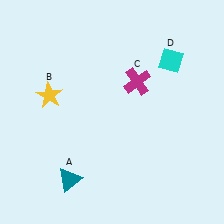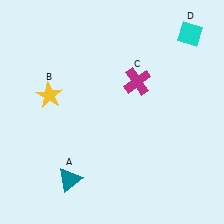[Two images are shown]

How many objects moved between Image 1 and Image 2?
1 object moved between the two images.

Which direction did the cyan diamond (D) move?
The cyan diamond (D) moved up.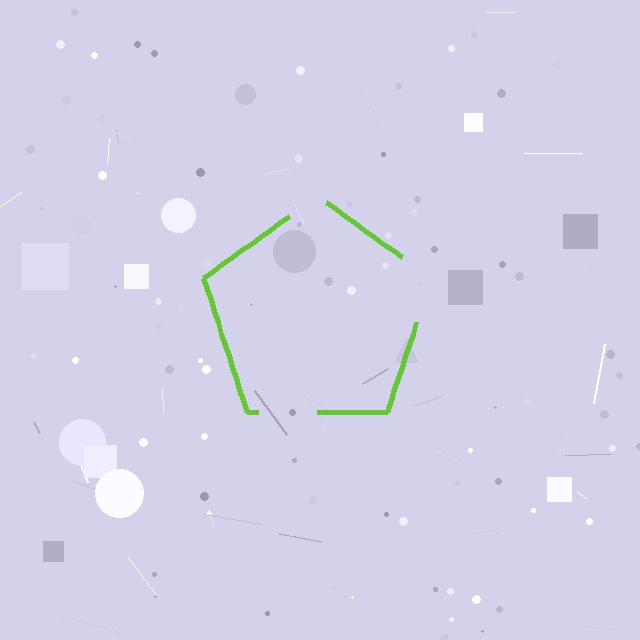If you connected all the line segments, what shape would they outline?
They would outline a pentagon.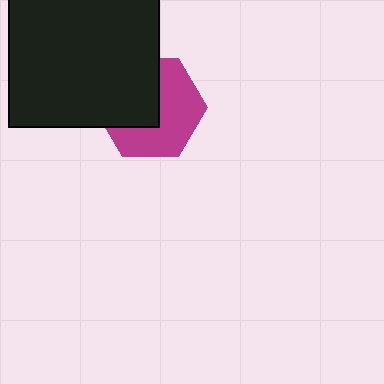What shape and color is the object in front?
The object in front is a black square.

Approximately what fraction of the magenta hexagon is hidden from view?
Roughly 44% of the magenta hexagon is hidden behind the black square.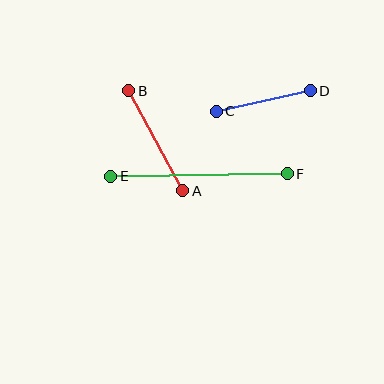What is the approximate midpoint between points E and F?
The midpoint is at approximately (199, 175) pixels.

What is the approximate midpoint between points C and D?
The midpoint is at approximately (263, 101) pixels.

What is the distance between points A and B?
The distance is approximately 114 pixels.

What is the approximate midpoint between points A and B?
The midpoint is at approximately (156, 141) pixels.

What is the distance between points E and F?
The distance is approximately 176 pixels.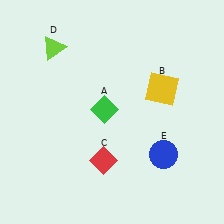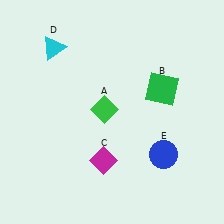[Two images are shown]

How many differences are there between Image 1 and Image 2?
There are 3 differences between the two images.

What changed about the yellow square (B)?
In Image 1, B is yellow. In Image 2, it changed to green.